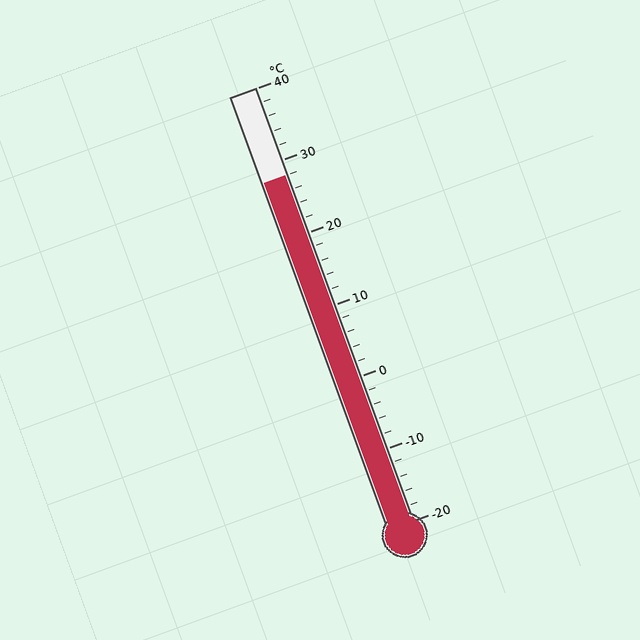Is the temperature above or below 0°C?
The temperature is above 0°C.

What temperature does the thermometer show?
The thermometer shows approximately 28°C.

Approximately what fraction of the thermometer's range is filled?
The thermometer is filled to approximately 80% of its range.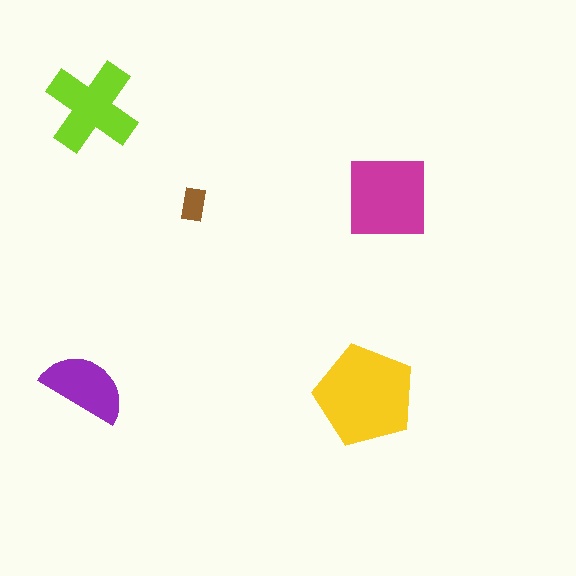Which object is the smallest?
The brown rectangle.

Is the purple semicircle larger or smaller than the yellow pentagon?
Smaller.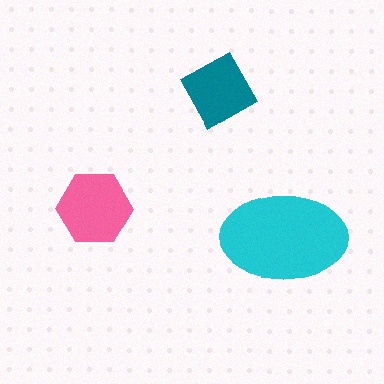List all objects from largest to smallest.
The cyan ellipse, the pink hexagon, the teal diamond.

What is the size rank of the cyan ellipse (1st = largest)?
1st.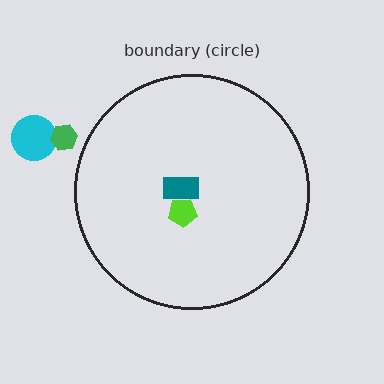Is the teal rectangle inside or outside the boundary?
Inside.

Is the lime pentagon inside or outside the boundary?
Inside.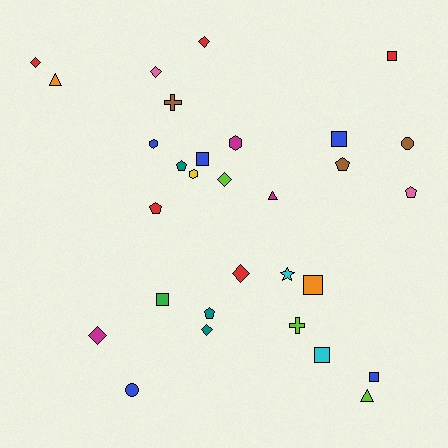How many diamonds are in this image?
There are 7 diamonds.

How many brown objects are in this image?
There are 3 brown objects.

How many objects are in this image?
There are 30 objects.